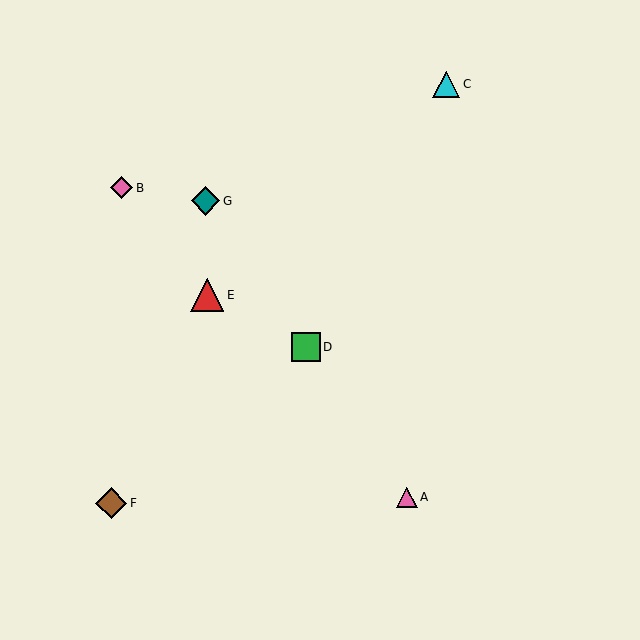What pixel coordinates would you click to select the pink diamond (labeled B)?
Click at (122, 188) to select the pink diamond B.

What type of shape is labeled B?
Shape B is a pink diamond.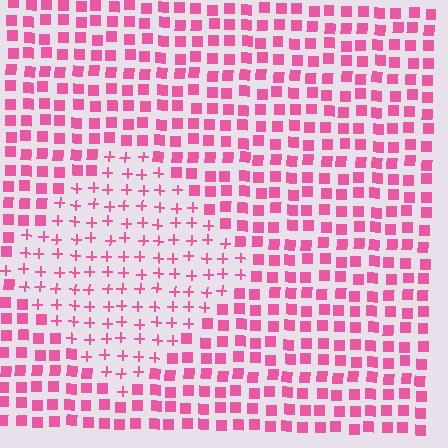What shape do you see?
I see a diamond.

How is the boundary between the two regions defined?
The boundary is defined by a change in element shape: plus signs inside vs. squares outside. All elements share the same color and spacing.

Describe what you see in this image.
The image is filled with small pink elements arranged in a uniform grid. A diamond-shaped region contains plus signs, while the surrounding area contains squares. The boundary is defined purely by the change in element shape.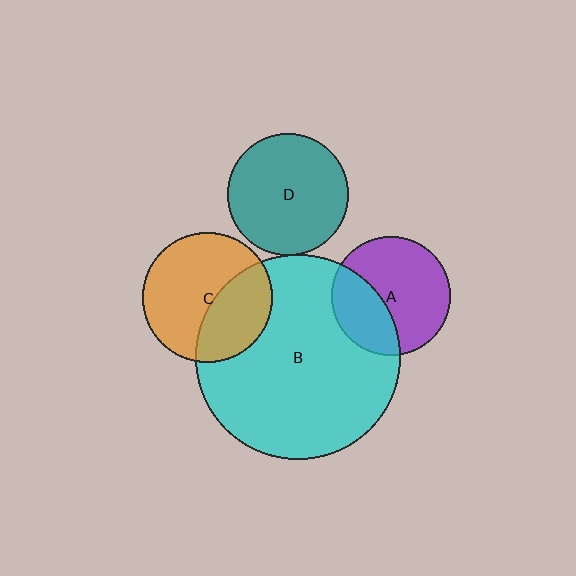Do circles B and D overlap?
Yes.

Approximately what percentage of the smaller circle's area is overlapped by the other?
Approximately 5%.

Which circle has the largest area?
Circle B (cyan).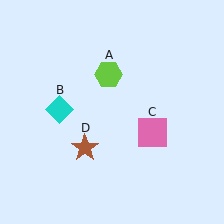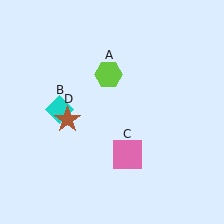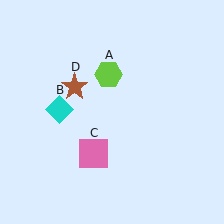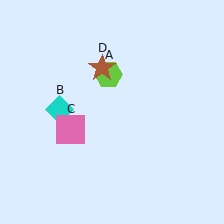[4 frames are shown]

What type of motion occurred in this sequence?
The pink square (object C), brown star (object D) rotated clockwise around the center of the scene.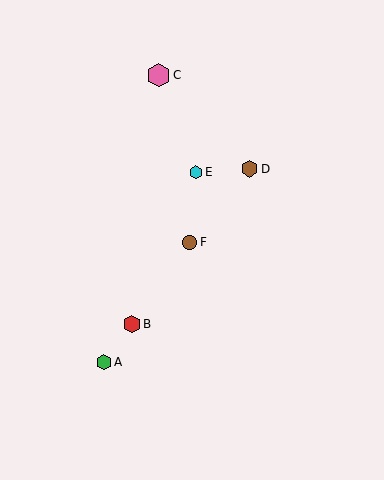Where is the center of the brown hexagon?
The center of the brown hexagon is at (250, 169).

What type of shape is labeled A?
Shape A is a green hexagon.